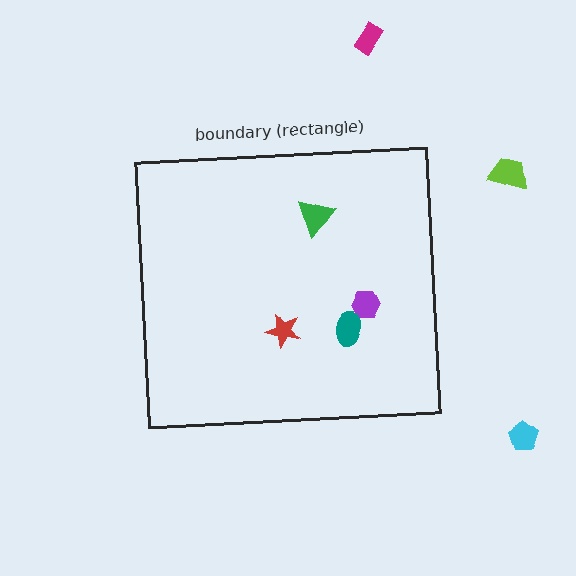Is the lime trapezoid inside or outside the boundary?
Outside.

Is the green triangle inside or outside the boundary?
Inside.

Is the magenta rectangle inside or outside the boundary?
Outside.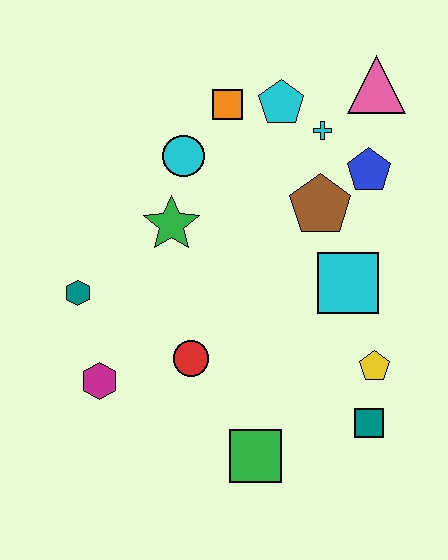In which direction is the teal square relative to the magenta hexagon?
The teal square is to the right of the magenta hexagon.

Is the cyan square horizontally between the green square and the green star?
No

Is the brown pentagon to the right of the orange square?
Yes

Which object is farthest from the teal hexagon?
The pink triangle is farthest from the teal hexagon.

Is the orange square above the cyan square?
Yes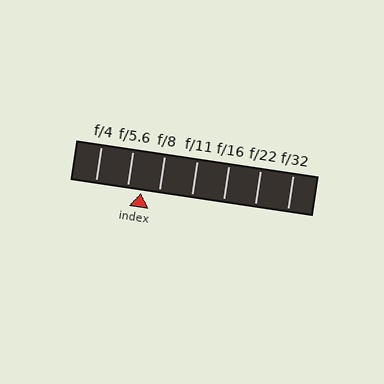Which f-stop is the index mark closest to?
The index mark is closest to f/5.6.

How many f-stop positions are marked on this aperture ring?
There are 7 f-stop positions marked.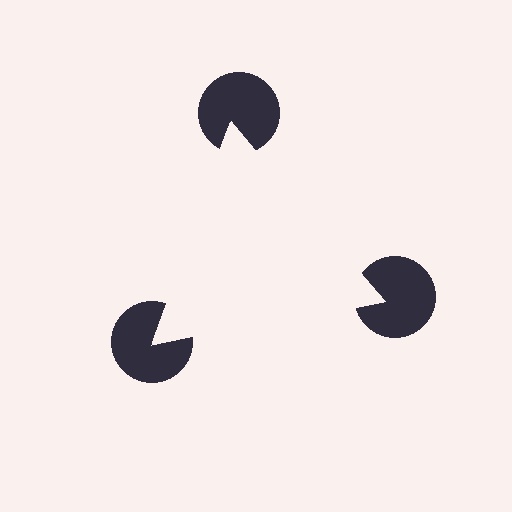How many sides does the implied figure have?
3 sides.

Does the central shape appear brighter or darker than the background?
It typically appears slightly brighter than the background, even though no actual brightness change is drawn.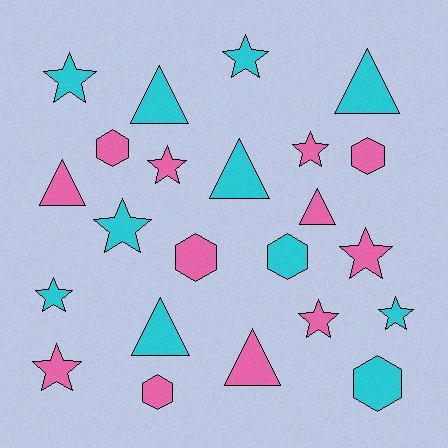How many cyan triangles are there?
There are 4 cyan triangles.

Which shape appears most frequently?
Star, with 10 objects.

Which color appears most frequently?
Pink, with 12 objects.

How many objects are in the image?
There are 23 objects.